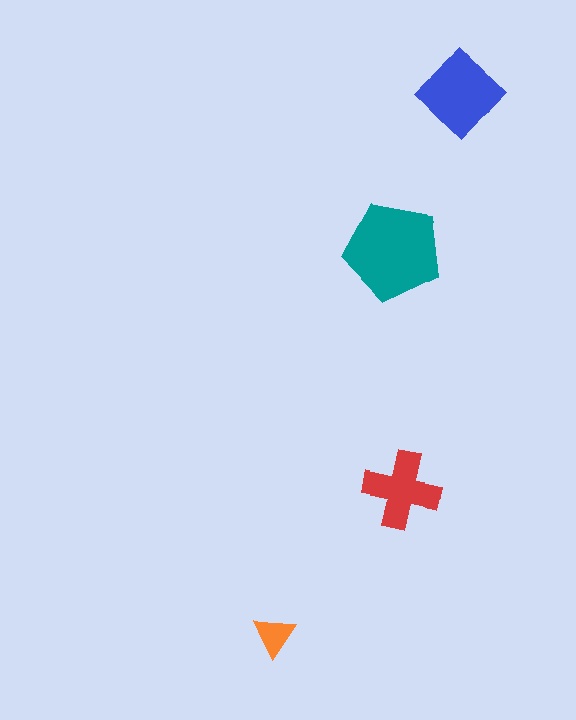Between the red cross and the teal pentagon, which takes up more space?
The teal pentagon.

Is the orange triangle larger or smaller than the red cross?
Smaller.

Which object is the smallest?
The orange triangle.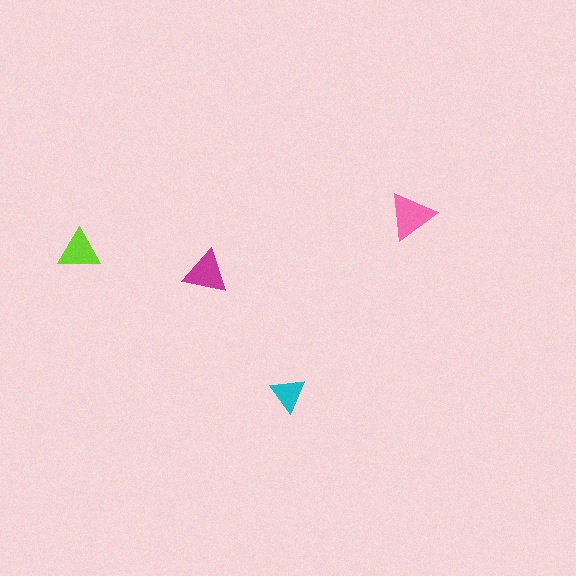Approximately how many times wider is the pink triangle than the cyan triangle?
About 1.5 times wider.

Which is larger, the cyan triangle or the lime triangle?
The lime one.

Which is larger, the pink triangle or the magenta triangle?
The pink one.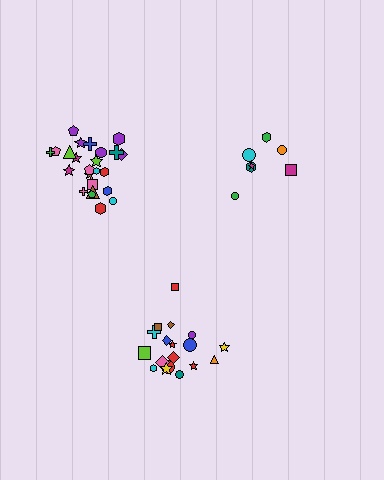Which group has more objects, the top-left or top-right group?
The top-left group.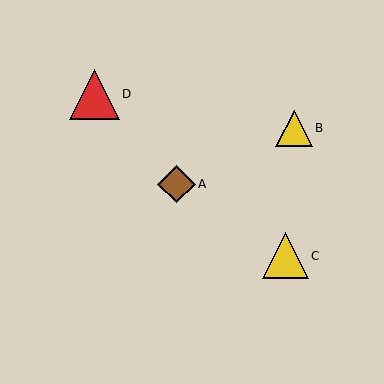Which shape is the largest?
The red triangle (labeled D) is the largest.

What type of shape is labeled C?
Shape C is a yellow triangle.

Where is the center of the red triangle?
The center of the red triangle is at (94, 94).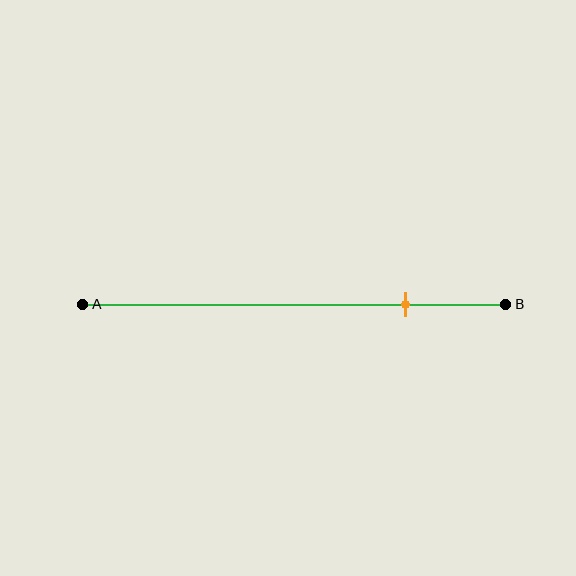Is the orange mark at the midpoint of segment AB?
No, the mark is at about 75% from A, not at the 50% midpoint.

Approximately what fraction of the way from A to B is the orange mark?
The orange mark is approximately 75% of the way from A to B.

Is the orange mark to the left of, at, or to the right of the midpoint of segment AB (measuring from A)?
The orange mark is to the right of the midpoint of segment AB.